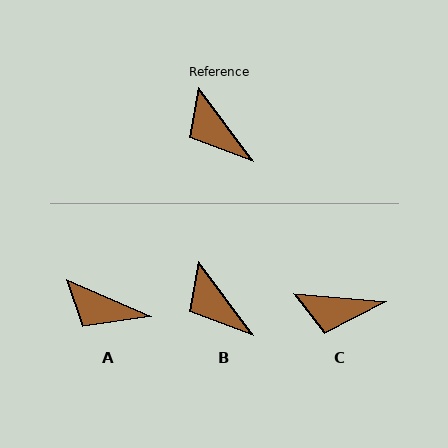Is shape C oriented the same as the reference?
No, it is off by about 48 degrees.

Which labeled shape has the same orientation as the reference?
B.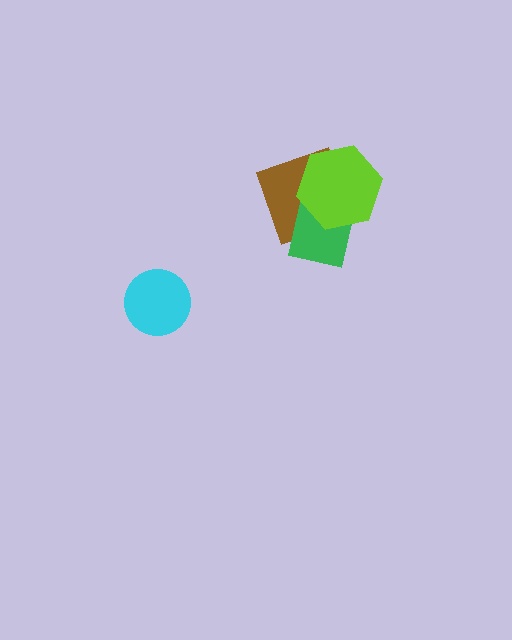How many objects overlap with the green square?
2 objects overlap with the green square.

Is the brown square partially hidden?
Yes, it is partially covered by another shape.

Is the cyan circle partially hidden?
No, no other shape covers it.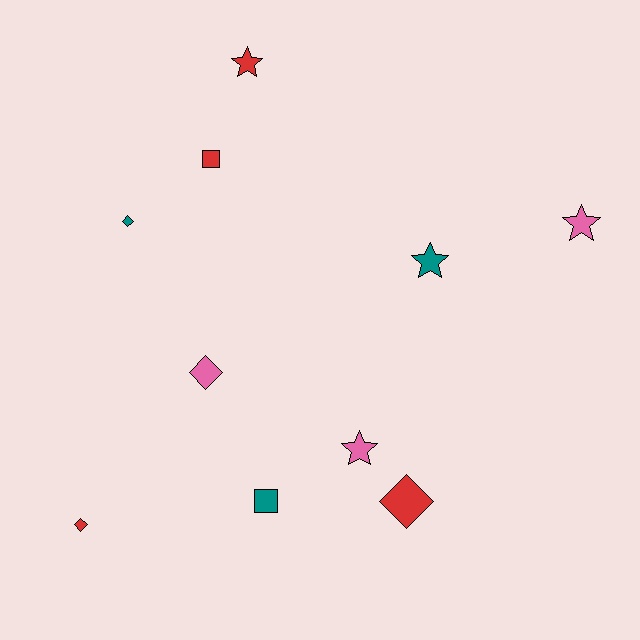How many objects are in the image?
There are 10 objects.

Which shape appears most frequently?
Diamond, with 4 objects.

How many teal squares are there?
There is 1 teal square.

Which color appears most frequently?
Red, with 4 objects.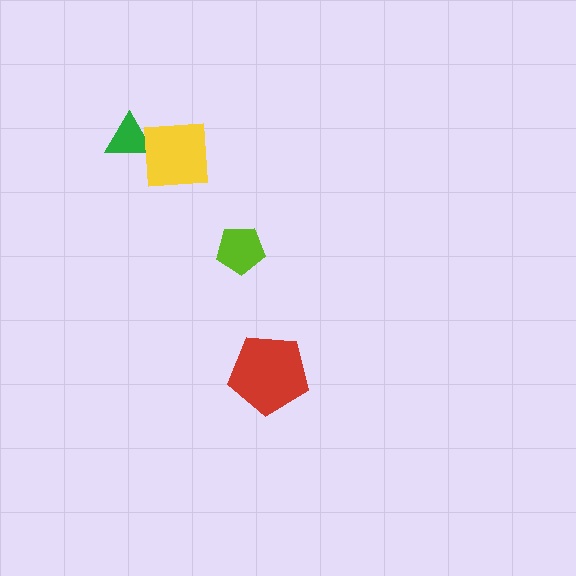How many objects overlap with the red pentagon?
0 objects overlap with the red pentagon.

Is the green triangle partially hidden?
Yes, it is partially covered by another shape.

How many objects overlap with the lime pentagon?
0 objects overlap with the lime pentagon.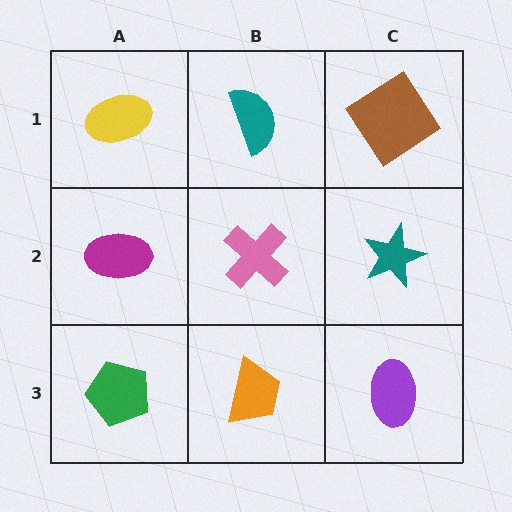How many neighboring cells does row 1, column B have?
3.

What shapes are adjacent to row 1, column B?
A pink cross (row 2, column B), a yellow ellipse (row 1, column A), a brown diamond (row 1, column C).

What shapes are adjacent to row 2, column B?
A teal semicircle (row 1, column B), an orange trapezoid (row 3, column B), a magenta ellipse (row 2, column A), a teal star (row 2, column C).